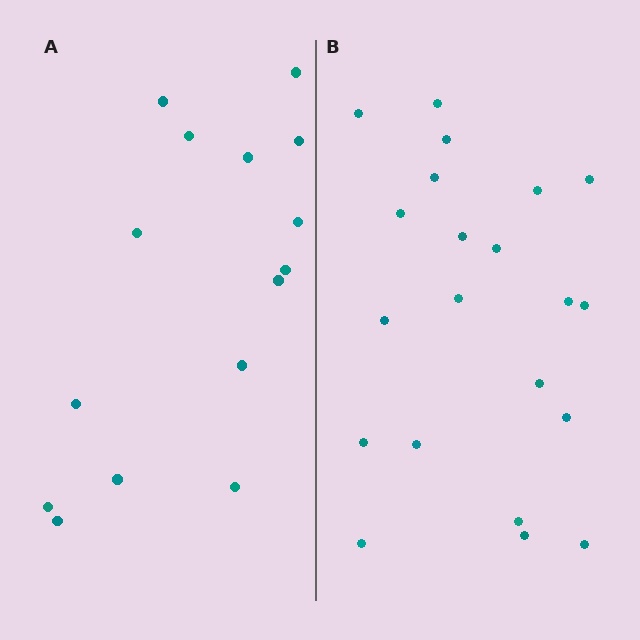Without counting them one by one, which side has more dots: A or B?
Region B (the right region) has more dots.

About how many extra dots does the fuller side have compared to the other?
Region B has about 6 more dots than region A.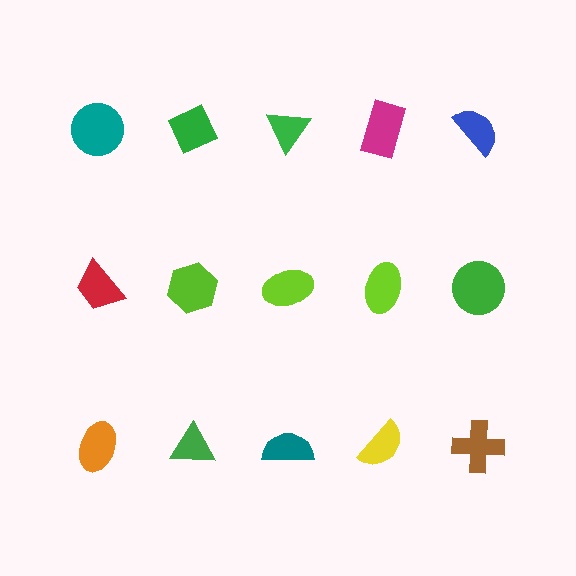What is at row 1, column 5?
A blue semicircle.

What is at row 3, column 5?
A brown cross.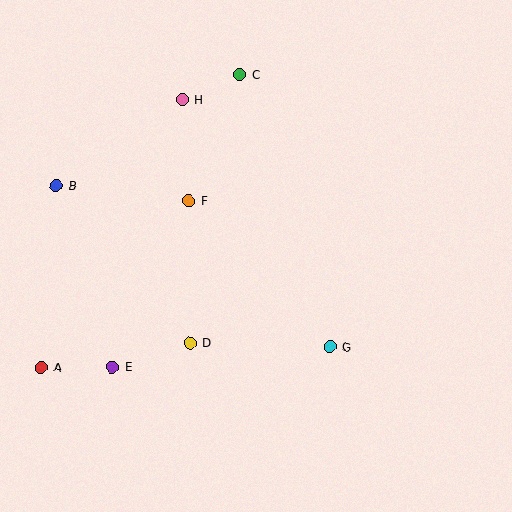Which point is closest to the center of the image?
Point F at (189, 201) is closest to the center.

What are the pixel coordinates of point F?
Point F is at (189, 201).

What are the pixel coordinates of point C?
Point C is at (239, 75).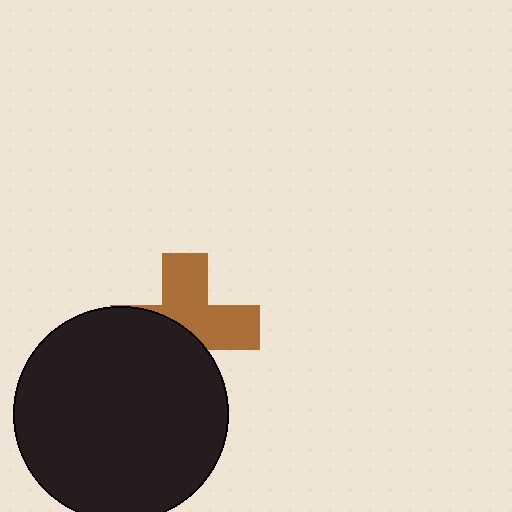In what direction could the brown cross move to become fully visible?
The brown cross could move up. That would shift it out from behind the black circle entirely.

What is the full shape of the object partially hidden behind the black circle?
The partially hidden object is a brown cross.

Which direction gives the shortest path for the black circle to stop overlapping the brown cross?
Moving down gives the shortest separation.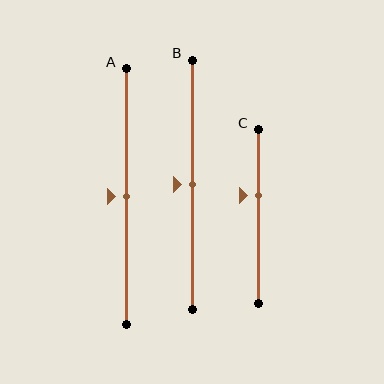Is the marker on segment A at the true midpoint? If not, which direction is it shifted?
Yes, the marker on segment A is at the true midpoint.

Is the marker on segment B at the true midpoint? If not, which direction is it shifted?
Yes, the marker on segment B is at the true midpoint.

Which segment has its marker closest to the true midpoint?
Segment A has its marker closest to the true midpoint.